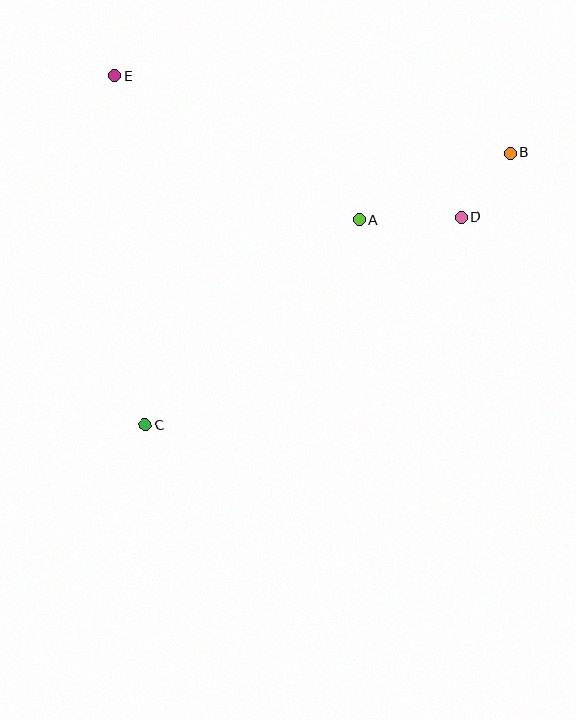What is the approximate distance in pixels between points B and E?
The distance between B and E is approximately 403 pixels.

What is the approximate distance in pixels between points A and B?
The distance between A and B is approximately 166 pixels.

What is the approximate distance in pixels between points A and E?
The distance between A and E is approximately 284 pixels.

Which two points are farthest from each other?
Points B and C are farthest from each other.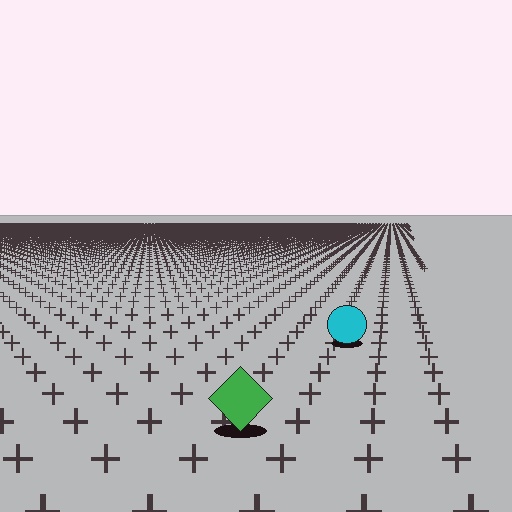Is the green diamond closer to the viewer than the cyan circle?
Yes. The green diamond is closer — you can tell from the texture gradient: the ground texture is coarser near it.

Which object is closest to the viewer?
The green diamond is closest. The texture marks near it are larger and more spread out.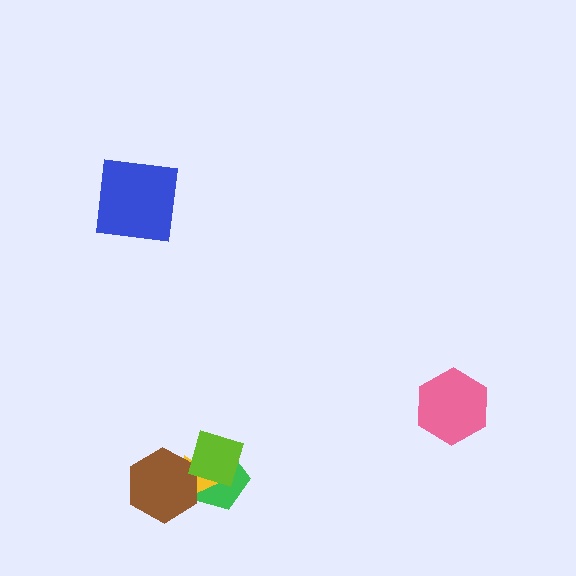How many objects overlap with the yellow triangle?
3 objects overlap with the yellow triangle.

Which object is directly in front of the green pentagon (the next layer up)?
The yellow triangle is directly in front of the green pentagon.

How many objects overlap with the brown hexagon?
3 objects overlap with the brown hexagon.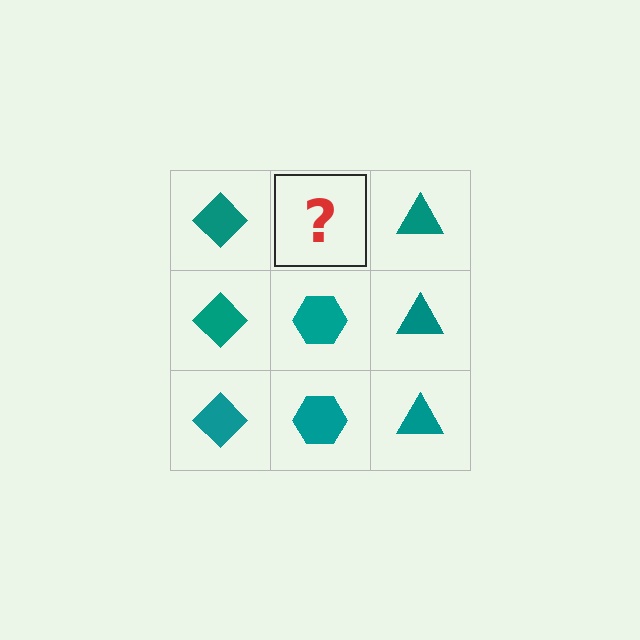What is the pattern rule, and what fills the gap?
The rule is that each column has a consistent shape. The gap should be filled with a teal hexagon.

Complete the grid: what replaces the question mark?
The question mark should be replaced with a teal hexagon.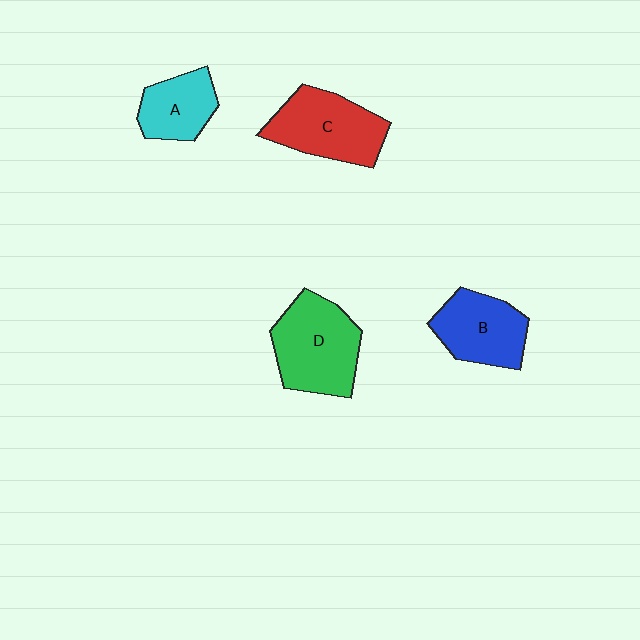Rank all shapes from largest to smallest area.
From largest to smallest: D (green), C (red), B (blue), A (cyan).